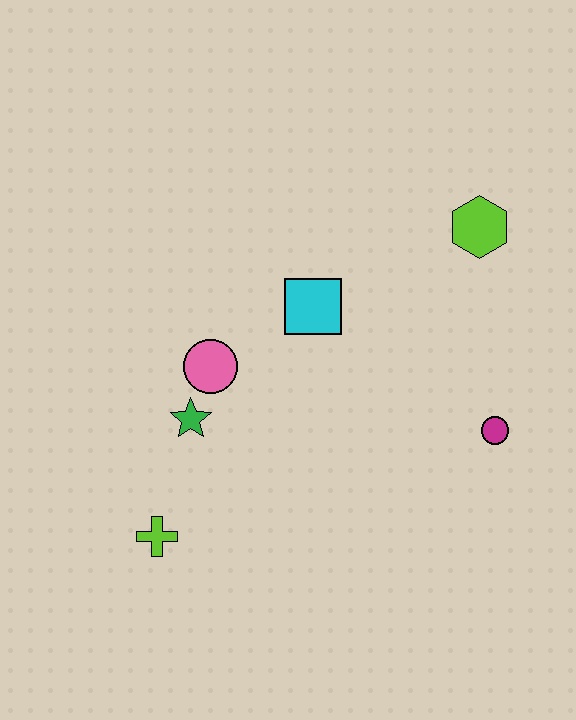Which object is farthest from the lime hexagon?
The lime cross is farthest from the lime hexagon.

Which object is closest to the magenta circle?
The lime hexagon is closest to the magenta circle.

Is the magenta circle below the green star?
Yes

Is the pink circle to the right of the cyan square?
No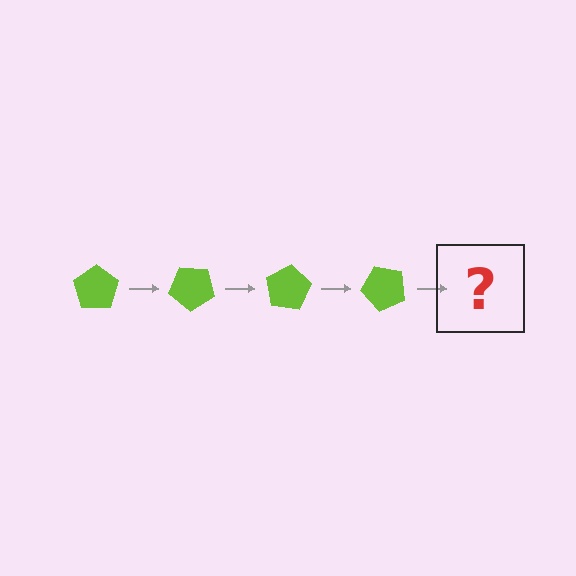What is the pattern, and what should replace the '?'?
The pattern is that the pentagon rotates 40 degrees each step. The '?' should be a lime pentagon rotated 160 degrees.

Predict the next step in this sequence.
The next step is a lime pentagon rotated 160 degrees.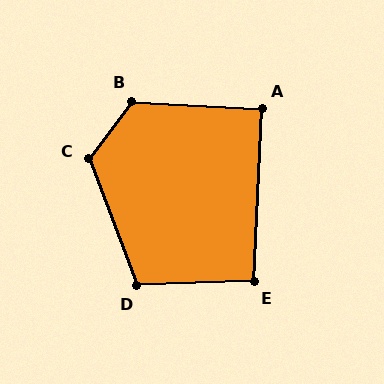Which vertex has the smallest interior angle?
A, at approximately 90 degrees.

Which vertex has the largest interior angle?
B, at approximately 124 degrees.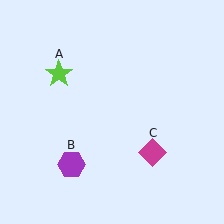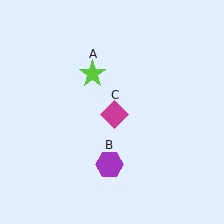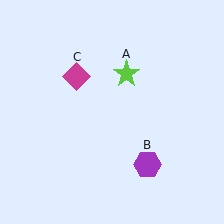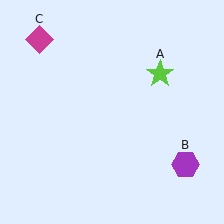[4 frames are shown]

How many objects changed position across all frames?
3 objects changed position: lime star (object A), purple hexagon (object B), magenta diamond (object C).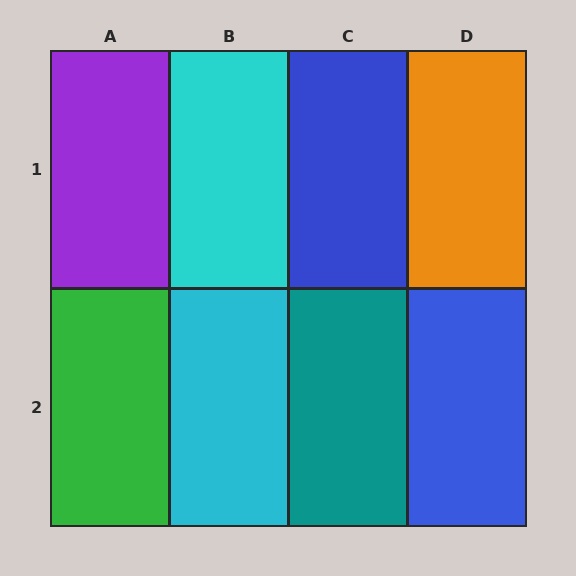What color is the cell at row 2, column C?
Teal.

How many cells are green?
1 cell is green.